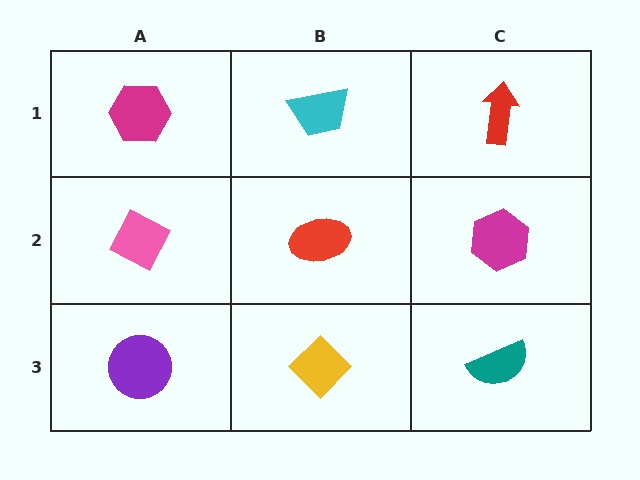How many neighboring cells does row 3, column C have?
2.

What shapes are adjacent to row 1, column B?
A red ellipse (row 2, column B), a magenta hexagon (row 1, column A), a red arrow (row 1, column C).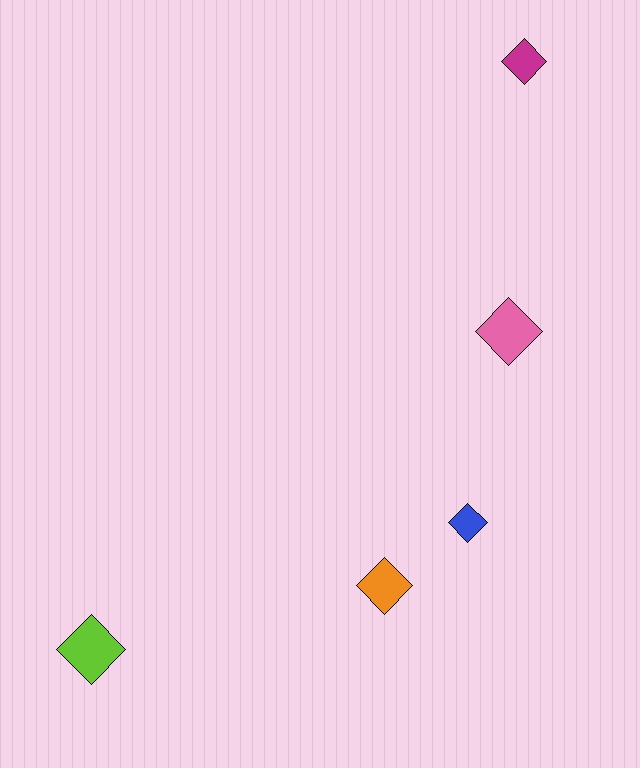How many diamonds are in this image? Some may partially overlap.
There are 5 diamonds.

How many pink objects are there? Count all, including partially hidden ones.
There is 1 pink object.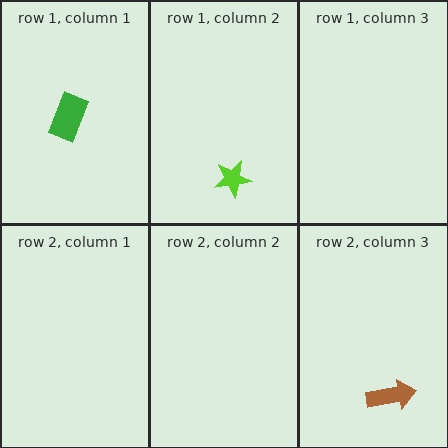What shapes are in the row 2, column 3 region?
The brown arrow.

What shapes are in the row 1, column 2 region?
The lime star.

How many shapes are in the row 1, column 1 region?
1.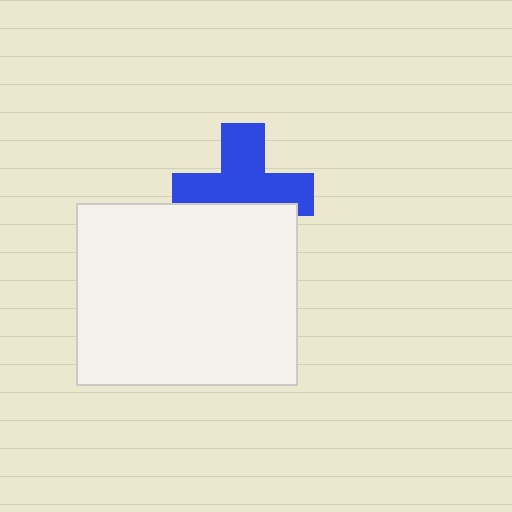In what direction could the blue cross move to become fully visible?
The blue cross could move up. That would shift it out from behind the white rectangle entirely.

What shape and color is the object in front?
The object in front is a white rectangle.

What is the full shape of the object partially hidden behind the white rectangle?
The partially hidden object is a blue cross.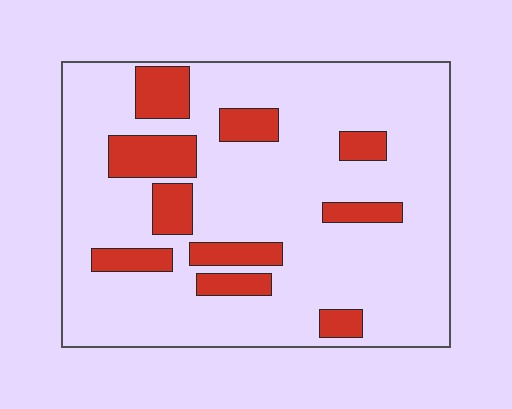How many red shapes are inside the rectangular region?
10.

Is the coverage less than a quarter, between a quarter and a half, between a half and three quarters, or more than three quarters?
Less than a quarter.